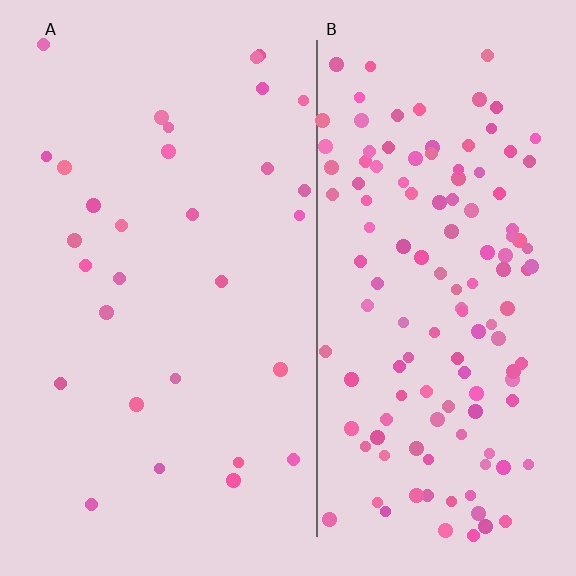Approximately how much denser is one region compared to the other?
Approximately 4.4× — region B over region A.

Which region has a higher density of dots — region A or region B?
B (the right).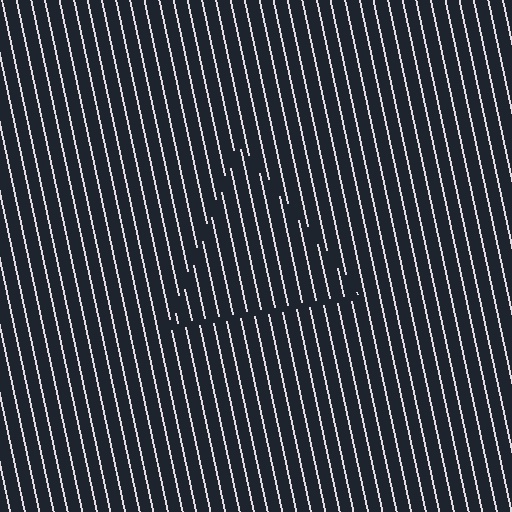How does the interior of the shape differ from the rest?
The interior of the shape contains the same grating, shifted by half a period — the contour is defined by the phase discontinuity where line-ends from the inner and outer gratings abut.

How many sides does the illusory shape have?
3 sides — the line-ends trace a triangle.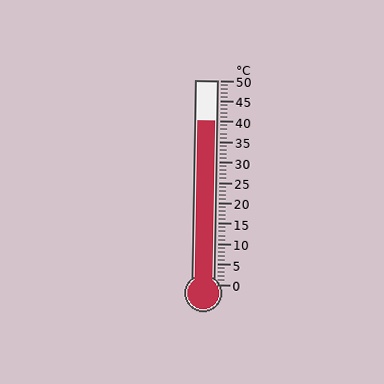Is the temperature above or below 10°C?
The temperature is above 10°C.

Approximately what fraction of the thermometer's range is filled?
The thermometer is filled to approximately 80% of its range.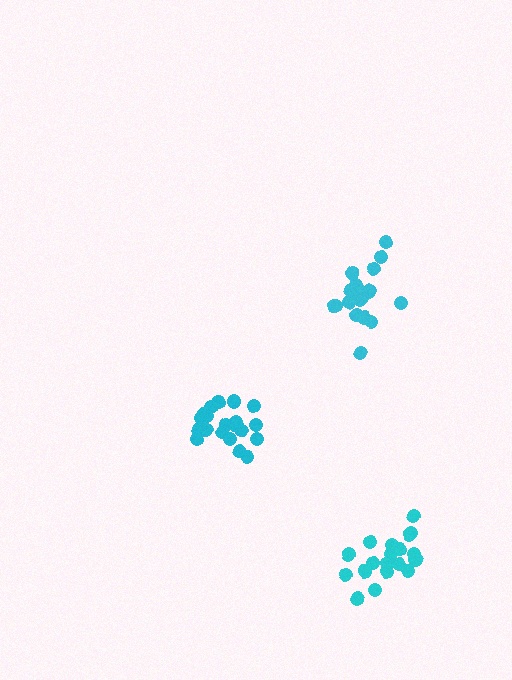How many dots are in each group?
Group 1: 20 dots, Group 2: 20 dots, Group 3: 20 dots (60 total).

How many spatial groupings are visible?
There are 3 spatial groupings.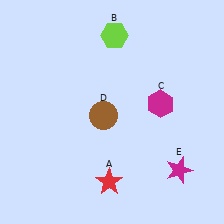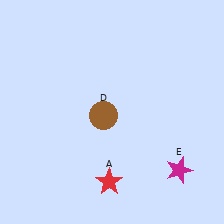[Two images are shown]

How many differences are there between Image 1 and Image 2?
There are 2 differences between the two images.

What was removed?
The magenta hexagon (C), the lime hexagon (B) were removed in Image 2.